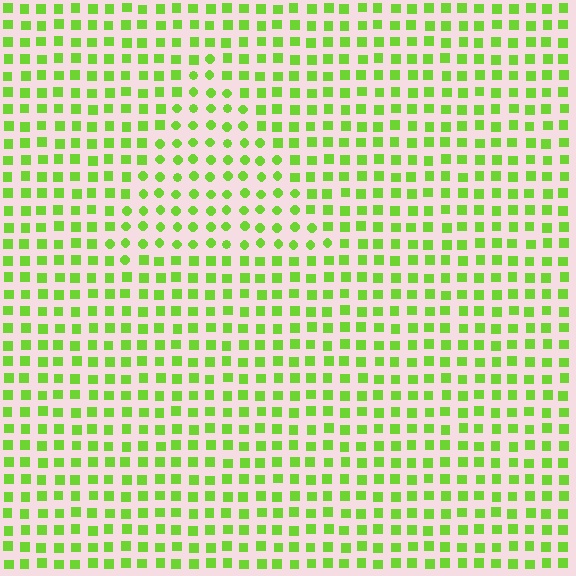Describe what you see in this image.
The image is filled with small lime elements arranged in a uniform grid. A triangle-shaped region contains circles, while the surrounding area contains squares. The boundary is defined purely by the change in element shape.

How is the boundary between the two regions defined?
The boundary is defined by a change in element shape: circles inside vs. squares outside. All elements share the same color and spacing.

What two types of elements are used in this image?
The image uses circles inside the triangle region and squares outside it.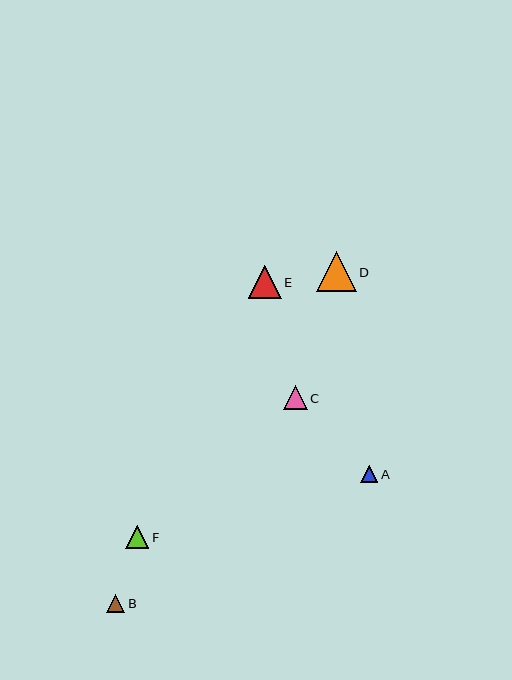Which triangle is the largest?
Triangle D is the largest with a size of approximately 40 pixels.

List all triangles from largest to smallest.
From largest to smallest: D, E, C, F, B, A.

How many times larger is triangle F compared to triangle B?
Triangle F is approximately 1.3 times the size of triangle B.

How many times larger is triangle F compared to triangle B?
Triangle F is approximately 1.3 times the size of triangle B.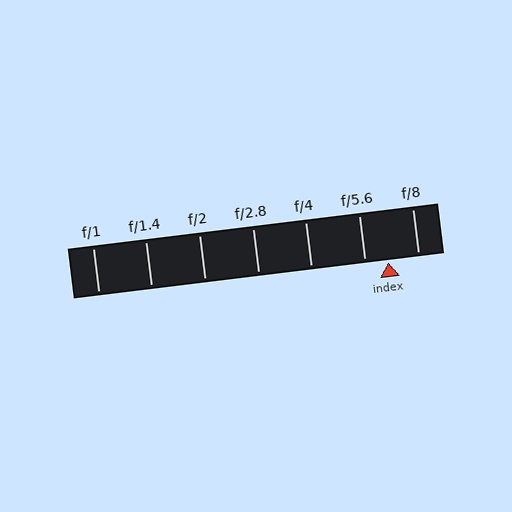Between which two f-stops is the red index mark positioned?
The index mark is between f/5.6 and f/8.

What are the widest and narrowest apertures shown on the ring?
The widest aperture shown is f/1 and the narrowest is f/8.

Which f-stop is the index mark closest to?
The index mark is closest to f/5.6.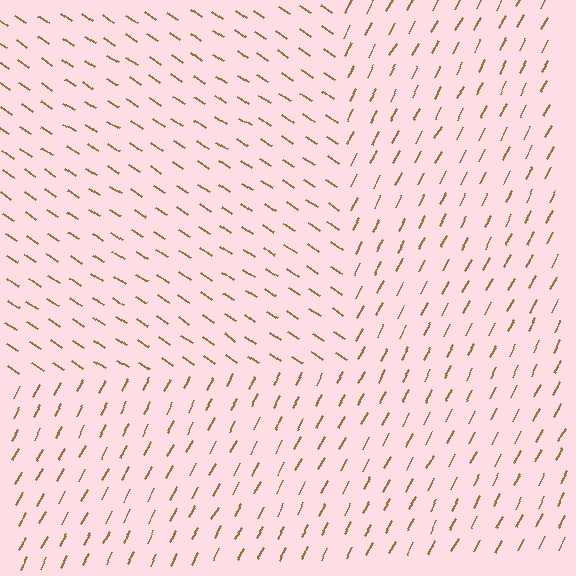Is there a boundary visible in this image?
Yes, there is a texture boundary formed by a change in line orientation.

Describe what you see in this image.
The image is filled with small brown line segments. A rectangle region in the image has lines oriented differently from the surrounding lines, creating a visible texture boundary.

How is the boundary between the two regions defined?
The boundary is defined purely by a change in line orientation (approximately 86 degrees difference). All lines are the same color and thickness.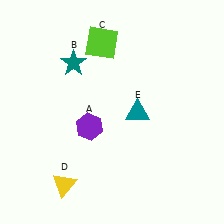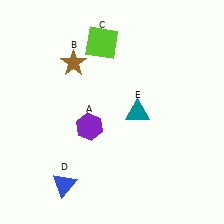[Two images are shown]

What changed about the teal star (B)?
In Image 1, B is teal. In Image 2, it changed to brown.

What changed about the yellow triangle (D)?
In Image 1, D is yellow. In Image 2, it changed to blue.